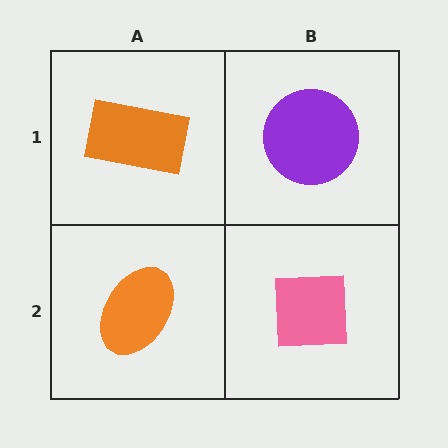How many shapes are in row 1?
2 shapes.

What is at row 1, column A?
An orange rectangle.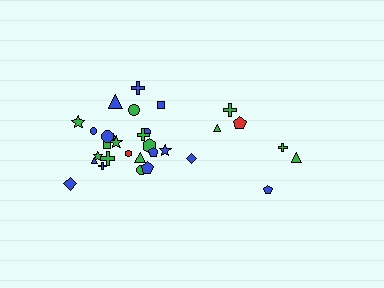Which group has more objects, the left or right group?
The left group.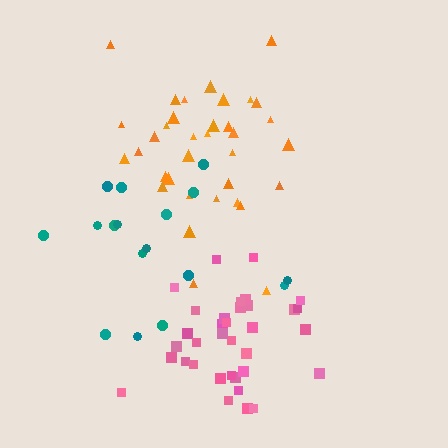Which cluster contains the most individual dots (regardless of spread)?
Orange (35).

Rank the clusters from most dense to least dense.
pink, orange, teal.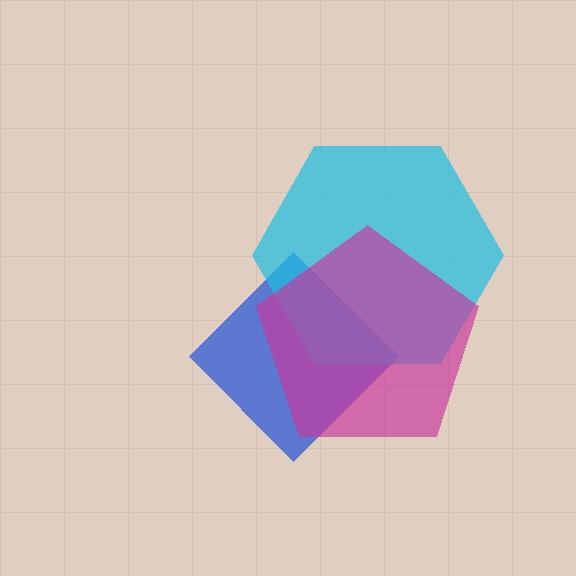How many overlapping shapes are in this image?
There are 3 overlapping shapes in the image.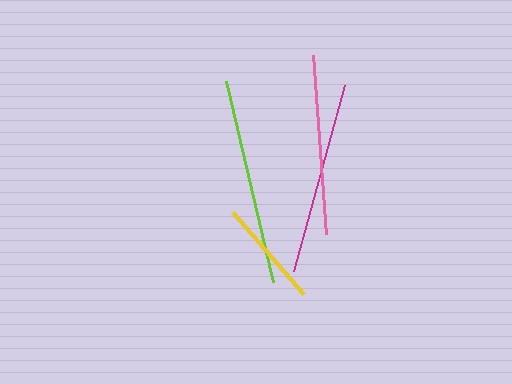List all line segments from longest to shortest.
From longest to shortest: lime, magenta, pink, yellow.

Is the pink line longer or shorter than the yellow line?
The pink line is longer than the yellow line.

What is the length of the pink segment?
The pink segment is approximately 180 pixels long.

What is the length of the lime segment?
The lime segment is approximately 207 pixels long.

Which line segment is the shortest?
The yellow line is the shortest at approximately 109 pixels.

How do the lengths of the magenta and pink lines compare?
The magenta and pink lines are approximately the same length.